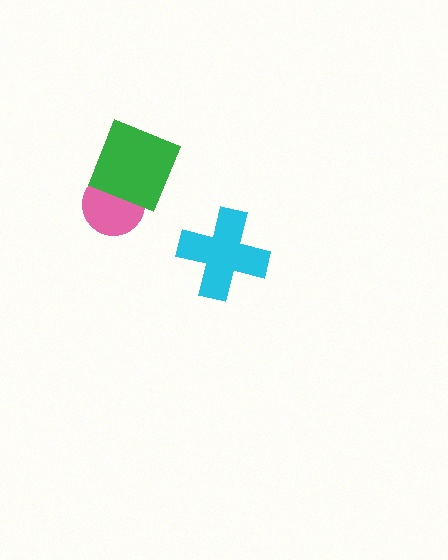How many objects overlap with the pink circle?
1 object overlaps with the pink circle.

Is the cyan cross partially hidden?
No, no other shape covers it.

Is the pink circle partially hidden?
Yes, it is partially covered by another shape.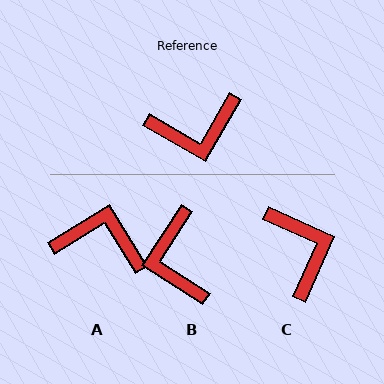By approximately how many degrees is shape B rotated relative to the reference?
Approximately 93 degrees clockwise.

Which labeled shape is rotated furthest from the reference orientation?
A, about 151 degrees away.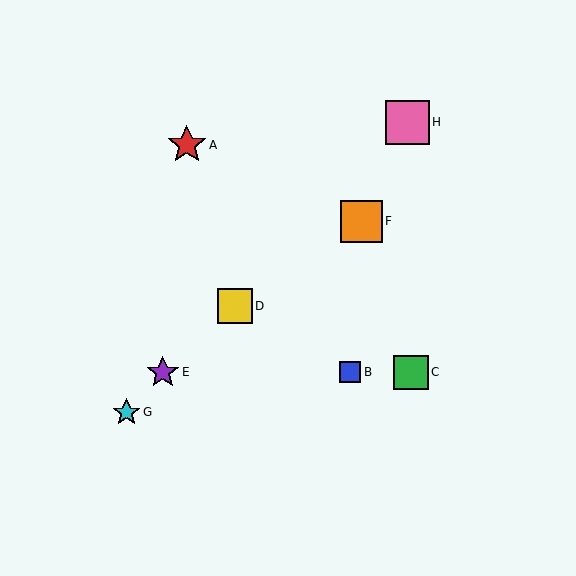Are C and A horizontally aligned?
No, C is at y≈372 and A is at y≈145.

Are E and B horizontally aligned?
Yes, both are at y≈372.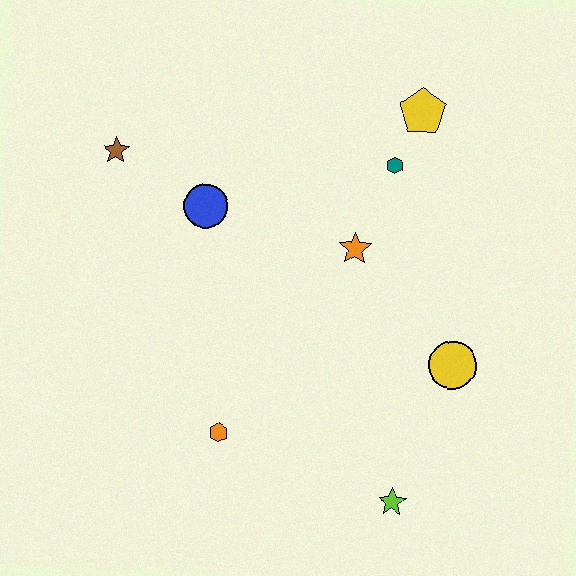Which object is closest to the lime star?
The yellow circle is closest to the lime star.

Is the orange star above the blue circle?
No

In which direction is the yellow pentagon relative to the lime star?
The yellow pentagon is above the lime star.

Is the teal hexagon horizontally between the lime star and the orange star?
Yes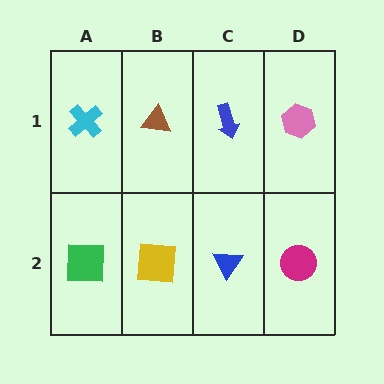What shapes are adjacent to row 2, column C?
A blue arrow (row 1, column C), a yellow square (row 2, column B), a magenta circle (row 2, column D).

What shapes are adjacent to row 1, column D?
A magenta circle (row 2, column D), a blue arrow (row 1, column C).